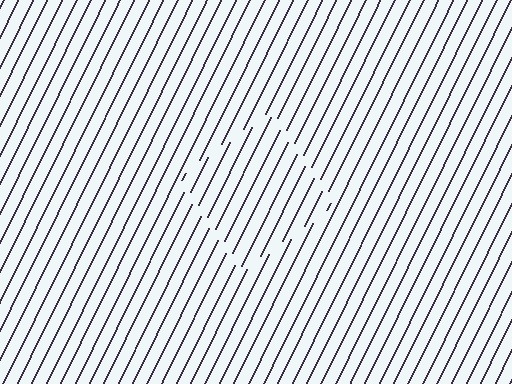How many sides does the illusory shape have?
4 sides — the line-ends trace a square.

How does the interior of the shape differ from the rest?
The interior of the shape contains the same grating, shifted by half a period — the contour is defined by the phase discontinuity where line-ends from the inner and outer gratings abut.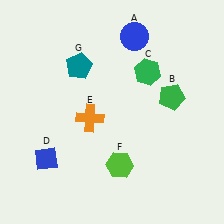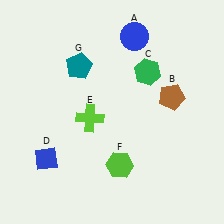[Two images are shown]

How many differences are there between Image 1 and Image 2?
There are 2 differences between the two images.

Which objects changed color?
B changed from green to brown. E changed from orange to lime.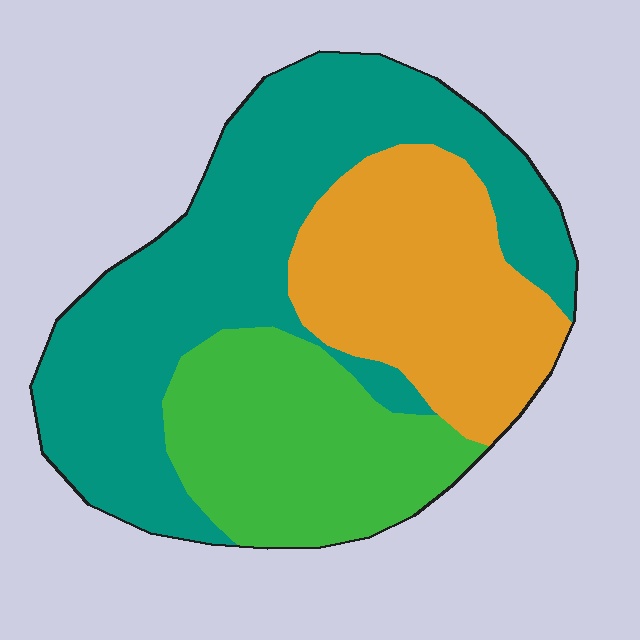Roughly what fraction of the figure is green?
Green covers about 25% of the figure.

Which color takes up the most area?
Teal, at roughly 45%.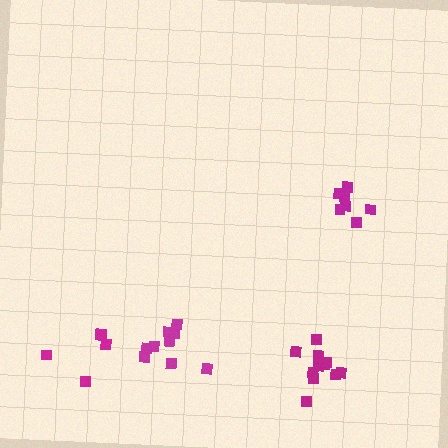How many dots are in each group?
Group 1: 7 dots, Group 2: 9 dots, Group 3: 5 dots, Group 4: 11 dots (32 total).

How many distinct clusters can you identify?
There are 4 distinct clusters.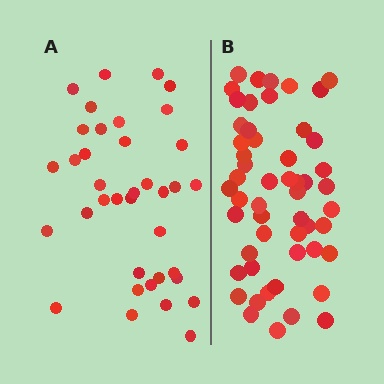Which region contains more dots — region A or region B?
Region B (the right region) has more dots.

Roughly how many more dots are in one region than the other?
Region B has approximately 15 more dots than region A.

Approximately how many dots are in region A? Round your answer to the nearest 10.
About 40 dots. (The exact count is 37, which rounds to 40.)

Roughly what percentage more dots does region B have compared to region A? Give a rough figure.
About 45% more.